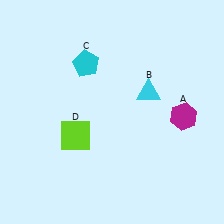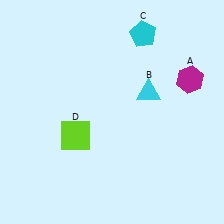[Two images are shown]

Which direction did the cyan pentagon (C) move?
The cyan pentagon (C) moved right.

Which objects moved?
The objects that moved are: the magenta hexagon (A), the cyan pentagon (C).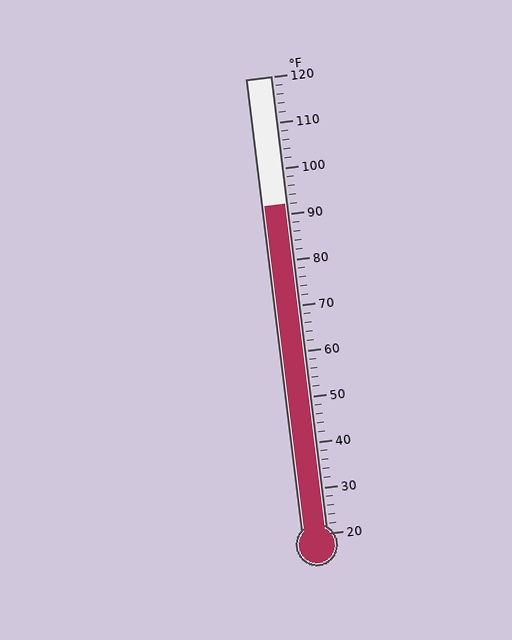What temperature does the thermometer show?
The thermometer shows approximately 92°F.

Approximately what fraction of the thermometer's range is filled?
The thermometer is filled to approximately 70% of its range.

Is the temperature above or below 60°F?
The temperature is above 60°F.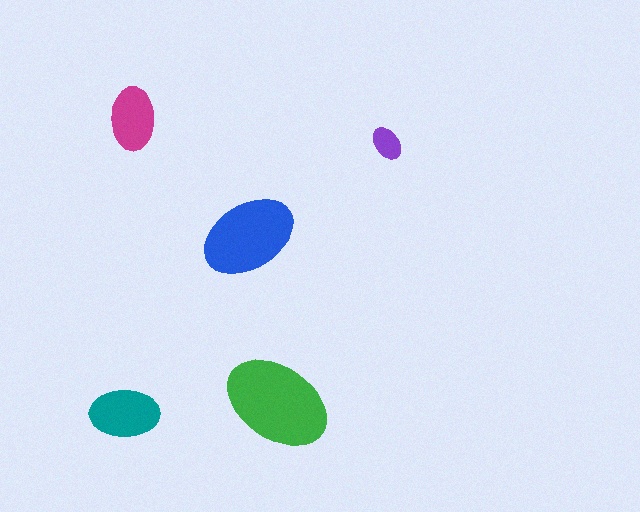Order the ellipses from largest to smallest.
the green one, the blue one, the teal one, the magenta one, the purple one.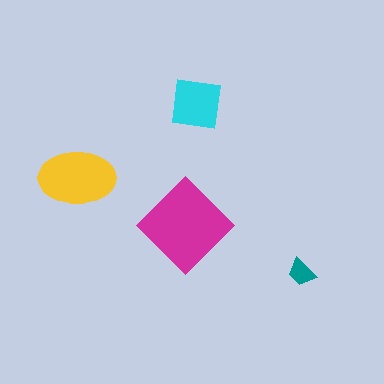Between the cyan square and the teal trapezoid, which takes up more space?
The cyan square.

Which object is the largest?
The magenta diamond.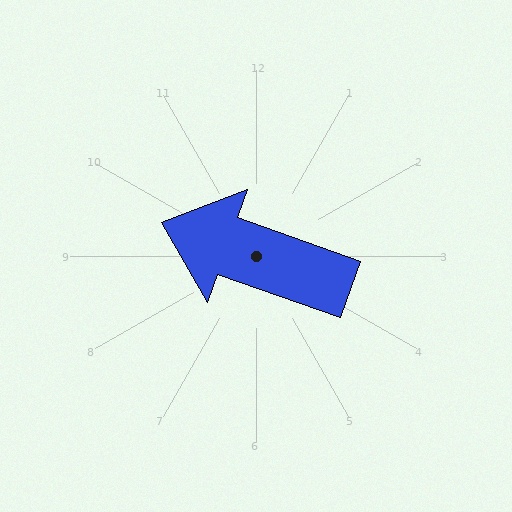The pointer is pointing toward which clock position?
Roughly 10 o'clock.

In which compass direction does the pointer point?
West.